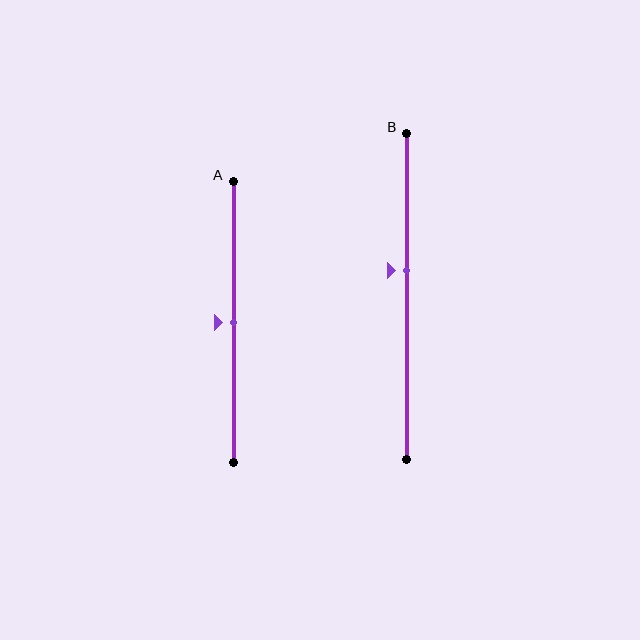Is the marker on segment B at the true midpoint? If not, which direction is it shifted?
No, the marker on segment B is shifted upward by about 8% of the segment length.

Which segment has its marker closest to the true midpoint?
Segment A has its marker closest to the true midpoint.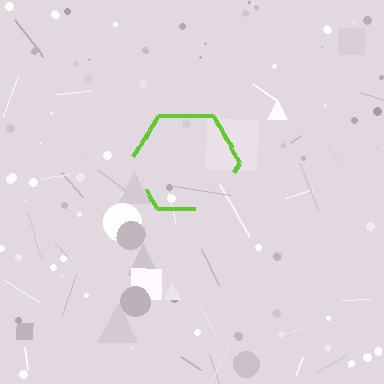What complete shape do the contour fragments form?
The contour fragments form a hexagon.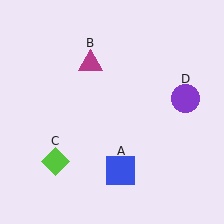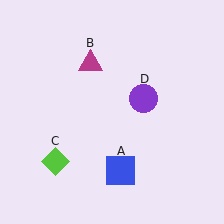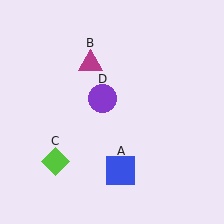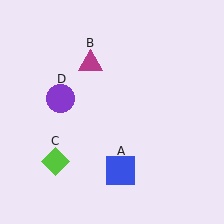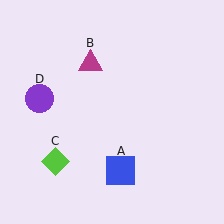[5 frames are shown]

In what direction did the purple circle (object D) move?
The purple circle (object D) moved left.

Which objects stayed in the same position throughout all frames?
Blue square (object A) and magenta triangle (object B) and lime diamond (object C) remained stationary.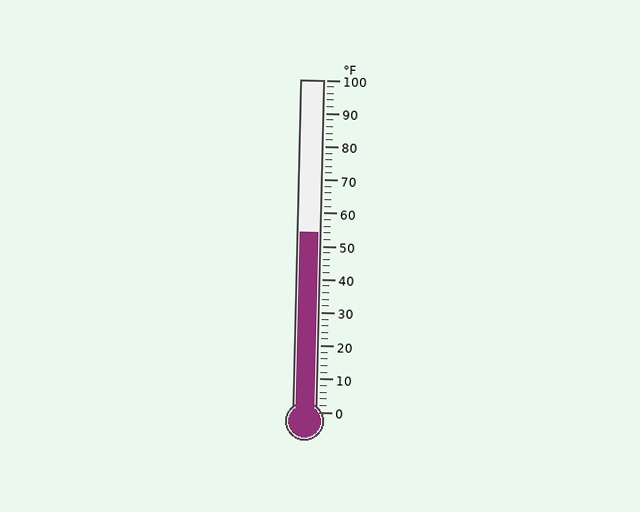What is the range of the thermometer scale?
The thermometer scale ranges from 0°F to 100°F.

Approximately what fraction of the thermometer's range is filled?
The thermometer is filled to approximately 55% of its range.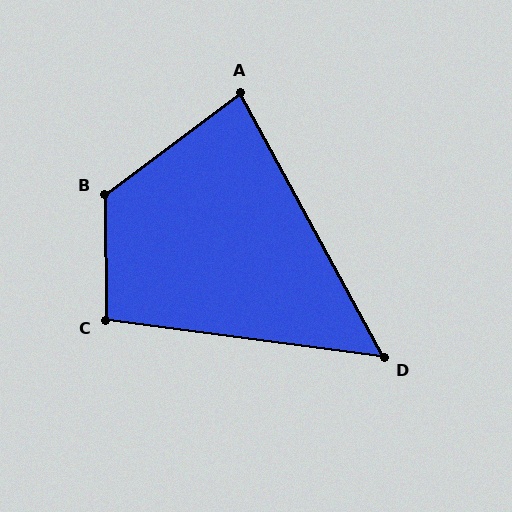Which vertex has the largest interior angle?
B, at approximately 126 degrees.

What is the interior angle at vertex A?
Approximately 82 degrees (acute).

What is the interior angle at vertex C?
Approximately 98 degrees (obtuse).